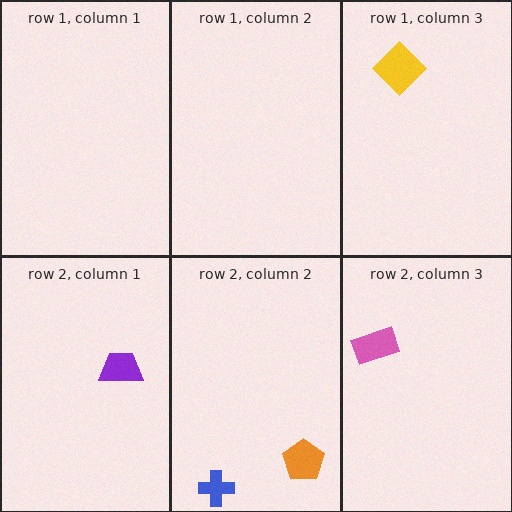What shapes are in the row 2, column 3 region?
The pink rectangle.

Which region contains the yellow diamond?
The row 1, column 3 region.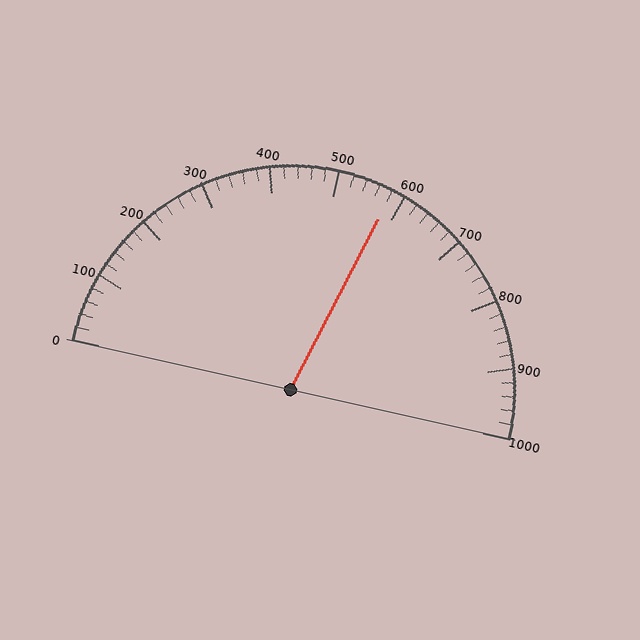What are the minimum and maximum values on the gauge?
The gauge ranges from 0 to 1000.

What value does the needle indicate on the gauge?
The needle indicates approximately 580.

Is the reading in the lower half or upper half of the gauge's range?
The reading is in the upper half of the range (0 to 1000).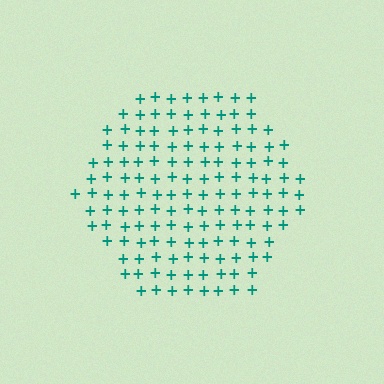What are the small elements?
The small elements are plus signs.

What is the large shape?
The large shape is a hexagon.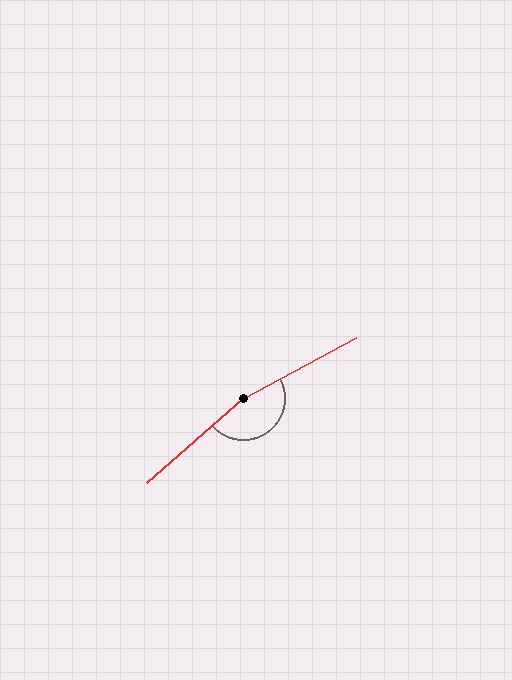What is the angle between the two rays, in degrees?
Approximately 167 degrees.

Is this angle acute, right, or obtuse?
It is obtuse.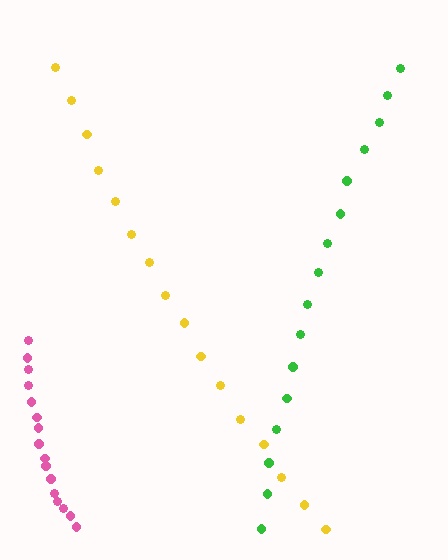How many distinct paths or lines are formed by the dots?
There are 3 distinct paths.